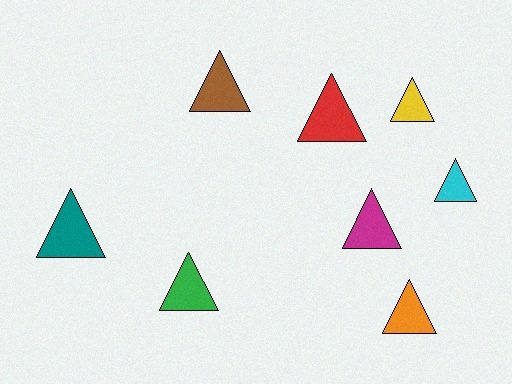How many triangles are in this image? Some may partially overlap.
There are 8 triangles.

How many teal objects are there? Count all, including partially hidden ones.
There is 1 teal object.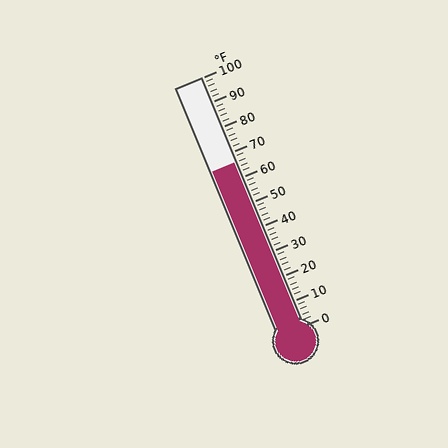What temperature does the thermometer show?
The thermometer shows approximately 66°F.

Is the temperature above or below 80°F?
The temperature is below 80°F.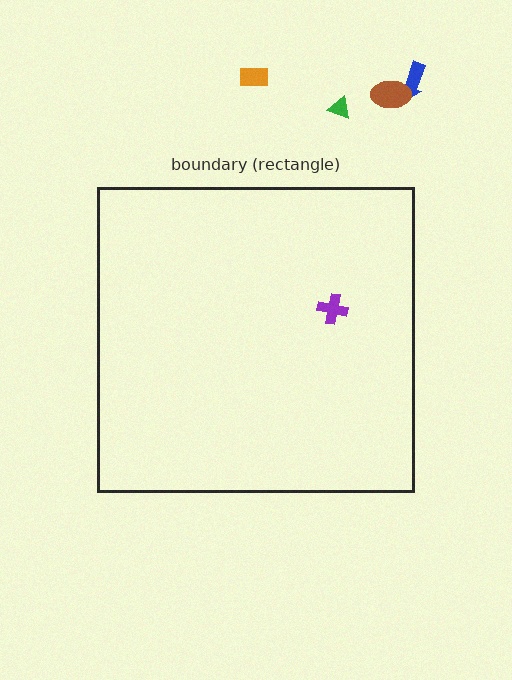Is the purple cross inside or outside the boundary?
Inside.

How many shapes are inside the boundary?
1 inside, 4 outside.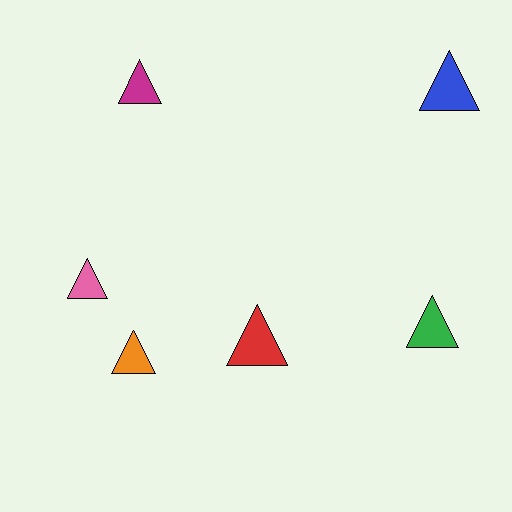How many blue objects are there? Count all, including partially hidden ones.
There is 1 blue object.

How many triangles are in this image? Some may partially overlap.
There are 6 triangles.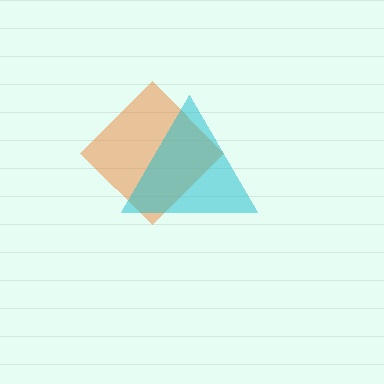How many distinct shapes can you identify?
There are 2 distinct shapes: an orange diamond, a cyan triangle.